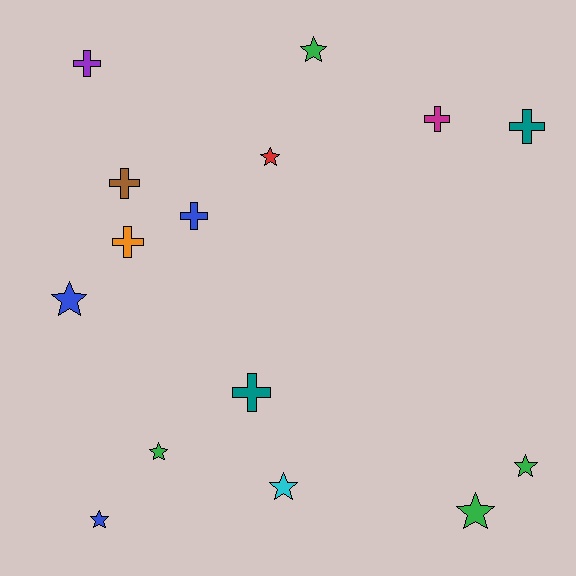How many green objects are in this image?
There are 4 green objects.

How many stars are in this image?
There are 8 stars.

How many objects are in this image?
There are 15 objects.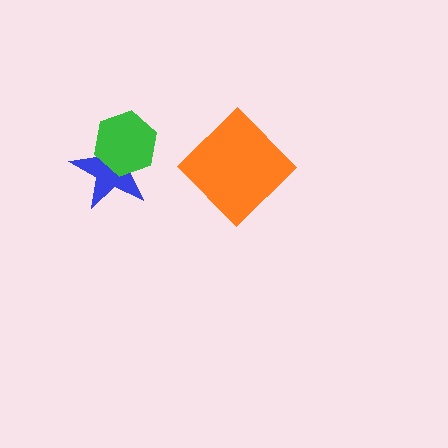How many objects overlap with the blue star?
1 object overlaps with the blue star.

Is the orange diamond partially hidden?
No, no other shape covers it.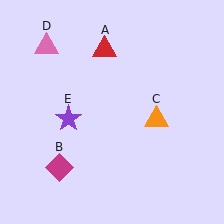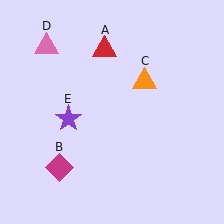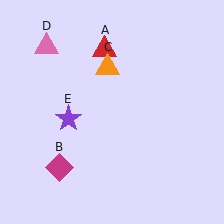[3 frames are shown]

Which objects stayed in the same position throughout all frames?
Red triangle (object A) and magenta diamond (object B) and pink triangle (object D) and purple star (object E) remained stationary.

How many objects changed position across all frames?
1 object changed position: orange triangle (object C).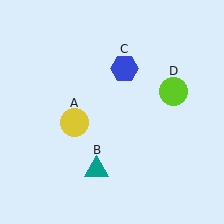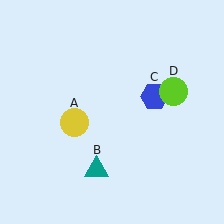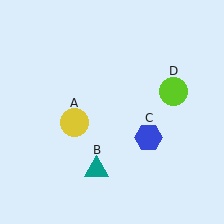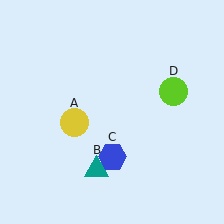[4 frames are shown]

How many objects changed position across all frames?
1 object changed position: blue hexagon (object C).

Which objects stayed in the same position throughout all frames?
Yellow circle (object A) and teal triangle (object B) and lime circle (object D) remained stationary.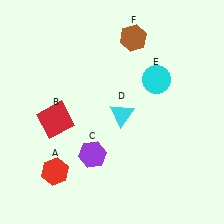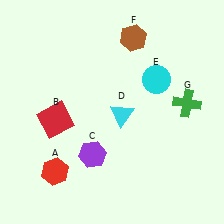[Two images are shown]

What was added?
A green cross (G) was added in Image 2.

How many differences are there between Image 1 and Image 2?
There is 1 difference between the two images.